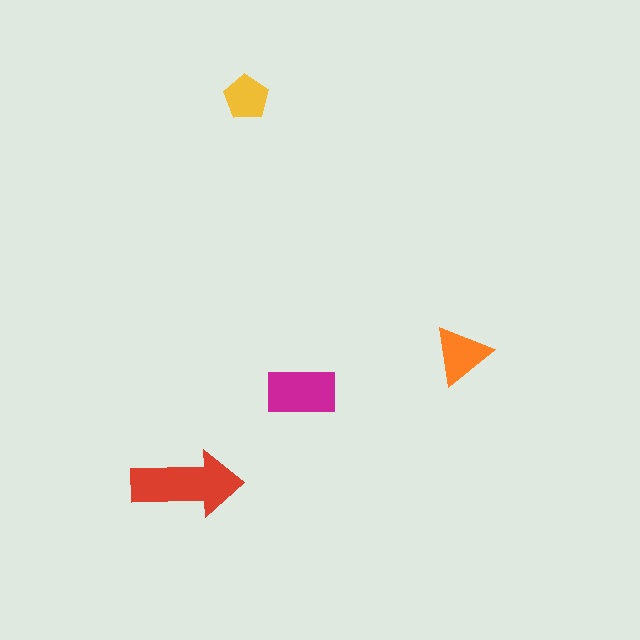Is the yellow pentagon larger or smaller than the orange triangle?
Smaller.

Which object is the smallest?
The yellow pentagon.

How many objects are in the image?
There are 4 objects in the image.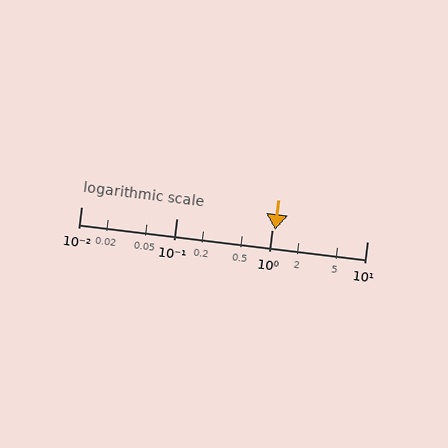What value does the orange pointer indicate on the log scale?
The pointer indicates approximately 1.1.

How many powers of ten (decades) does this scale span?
The scale spans 3 decades, from 0.01 to 10.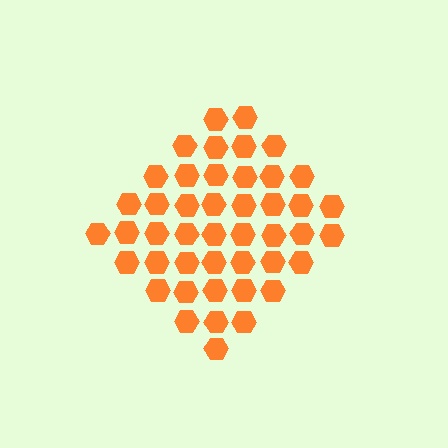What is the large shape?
The large shape is a diamond.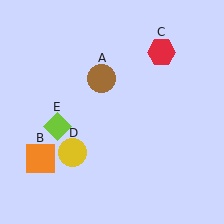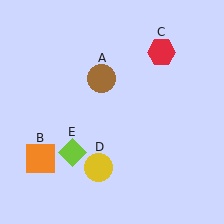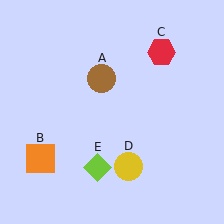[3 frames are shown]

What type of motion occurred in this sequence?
The yellow circle (object D), lime diamond (object E) rotated counterclockwise around the center of the scene.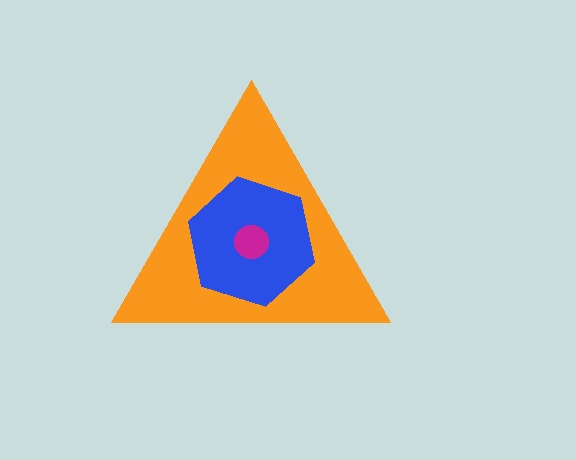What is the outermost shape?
The orange triangle.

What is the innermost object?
The magenta circle.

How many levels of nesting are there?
3.